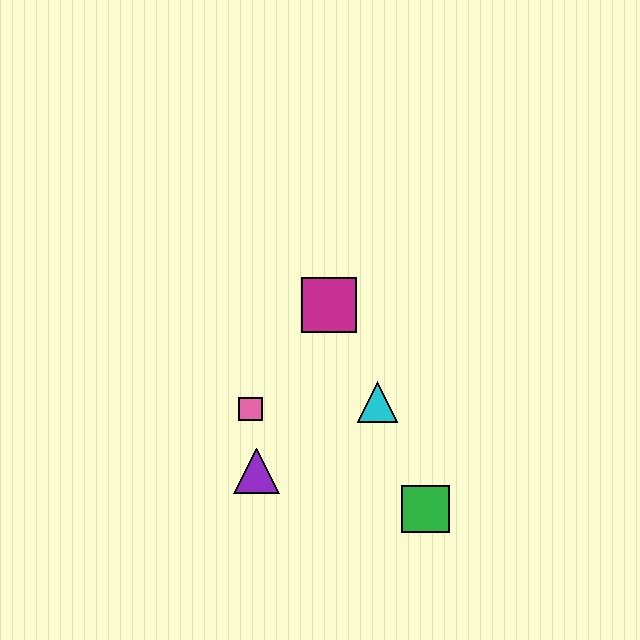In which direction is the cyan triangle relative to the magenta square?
The cyan triangle is below the magenta square.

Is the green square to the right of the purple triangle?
Yes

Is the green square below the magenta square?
Yes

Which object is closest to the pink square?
The purple triangle is closest to the pink square.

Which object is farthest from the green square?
The magenta square is farthest from the green square.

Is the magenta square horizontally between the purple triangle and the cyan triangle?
Yes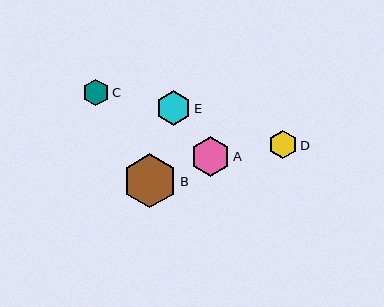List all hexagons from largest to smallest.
From largest to smallest: B, A, E, D, C.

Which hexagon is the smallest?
Hexagon C is the smallest with a size of approximately 26 pixels.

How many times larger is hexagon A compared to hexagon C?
Hexagon A is approximately 1.5 times the size of hexagon C.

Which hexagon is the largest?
Hexagon B is the largest with a size of approximately 54 pixels.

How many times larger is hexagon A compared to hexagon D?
Hexagon A is approximately 1.4 times the size of hexagon D.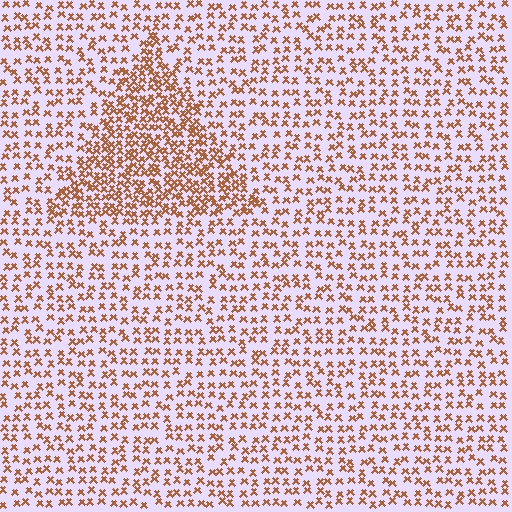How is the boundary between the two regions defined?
The boundary is defined by a change in element density (approximately 2.0x ratio). All elements are the same color, size, and shape.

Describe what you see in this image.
The image contains small brown elements arranged at two different densities. A triangle-shaped region is visible where the elements are more densely packed than the surrounding area.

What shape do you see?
I see a triangle.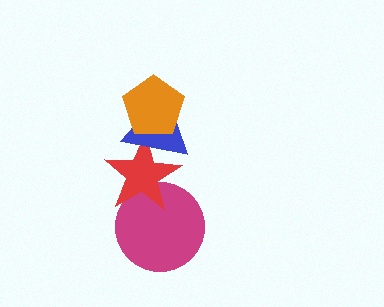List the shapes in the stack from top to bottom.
From top to bottom: the orange pentagon, the blue triangle, the red star, the magenta circle.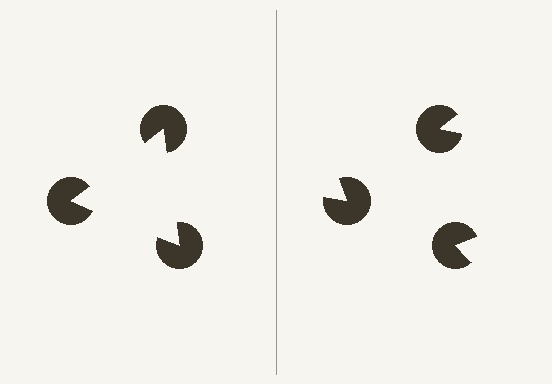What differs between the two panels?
The pac-man discs are positioned identically on both sides; only the wedge orientations differ. On the left they align to a triangle; on the right they are misaligned.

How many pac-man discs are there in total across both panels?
6 — 3 on each side.